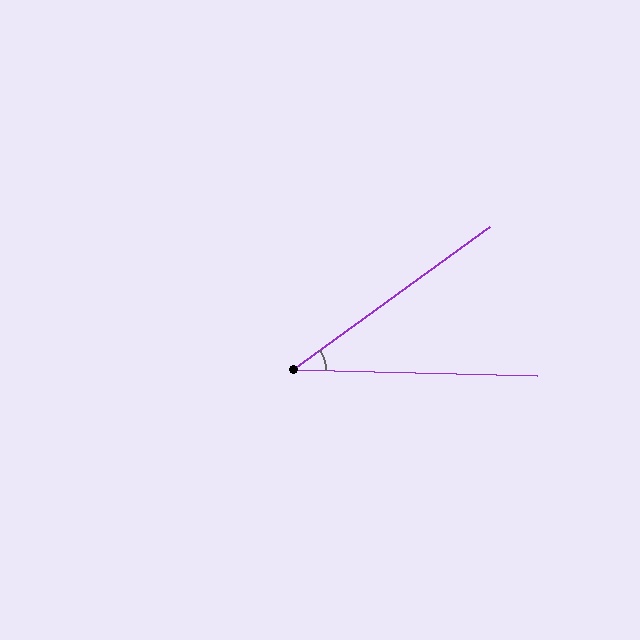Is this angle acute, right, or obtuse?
It is acute.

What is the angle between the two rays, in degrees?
Approximately 37 degrees.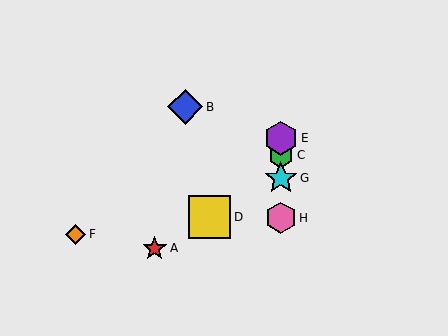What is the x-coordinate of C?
Object C is at x≈281.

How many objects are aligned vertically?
4 objects (C, E, G, H) are aligned vertically.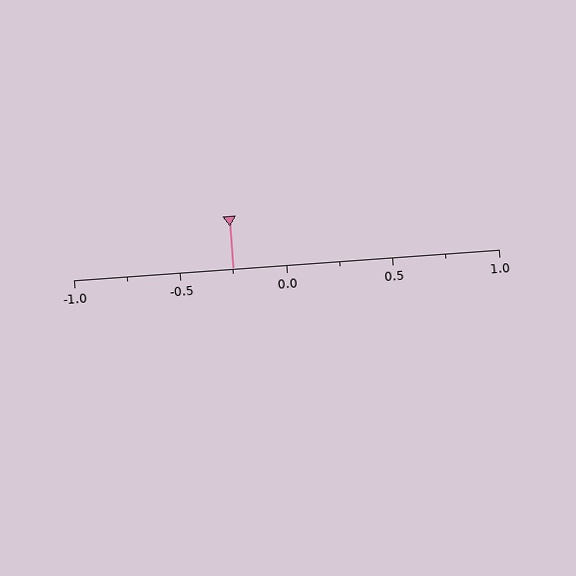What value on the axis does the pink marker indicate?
The marker indicates approximately -0.25.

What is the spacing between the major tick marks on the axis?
The major ticks are spaced 0.5 apart.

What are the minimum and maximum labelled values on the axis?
The axis runs from -1.0 to 1.0.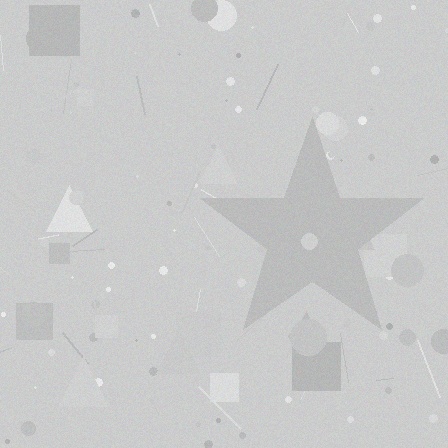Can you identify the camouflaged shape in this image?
The camouflaged shape is a star.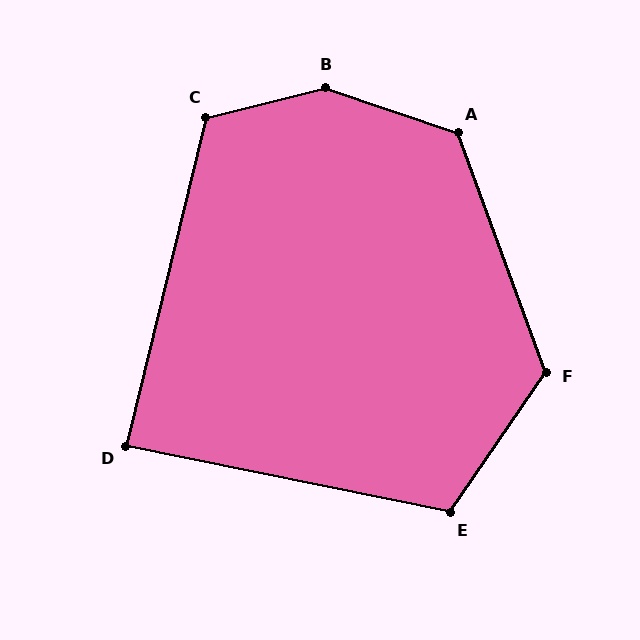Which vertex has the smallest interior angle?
D, at approximately 88 degrees.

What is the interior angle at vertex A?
Approximately 129 degrees (obtuse).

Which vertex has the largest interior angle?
B, at approximately 147 degrees.